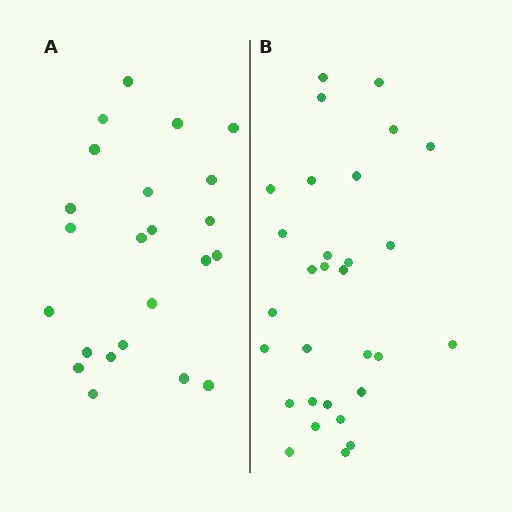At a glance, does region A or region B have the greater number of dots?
Region B (the right region) has more dots.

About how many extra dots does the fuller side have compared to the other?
Region B has roughly 8 or so more dots than region A.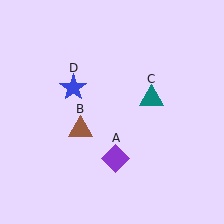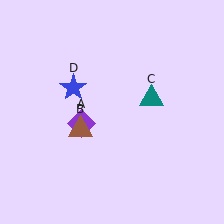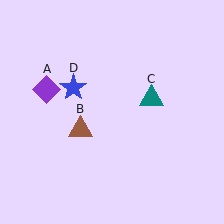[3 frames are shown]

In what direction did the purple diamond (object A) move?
The purple diamond (object A) moved up and to the left.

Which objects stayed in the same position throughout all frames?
Brown triangle (object B) and teal triangle (object C) and blue star (object D) remained stationary.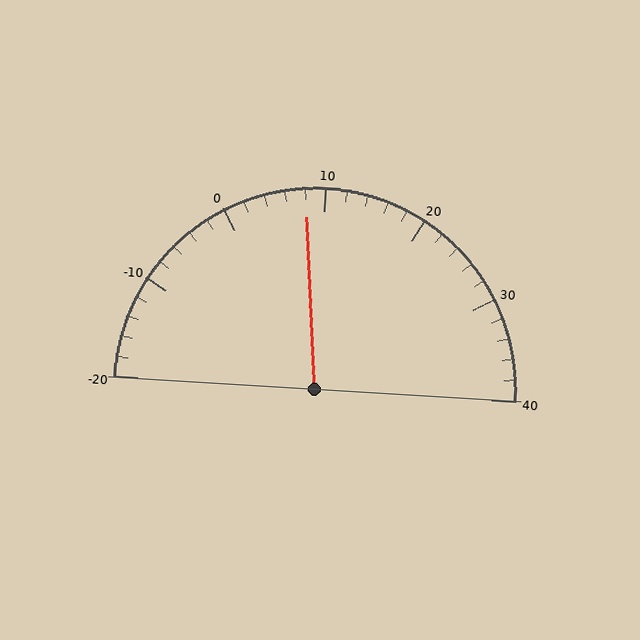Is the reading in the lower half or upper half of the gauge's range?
The reading is in the lower half of the range (-20 to 40).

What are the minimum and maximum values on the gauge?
The gauge ranges from -20 to 40.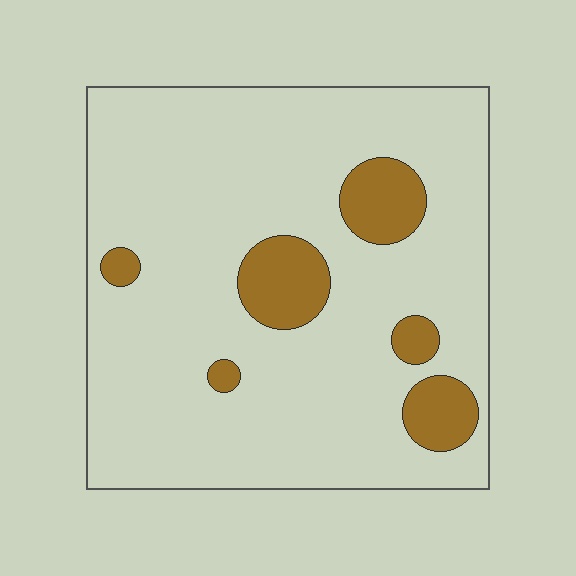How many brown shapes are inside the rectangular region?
6.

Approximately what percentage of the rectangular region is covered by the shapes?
Approximately 15%.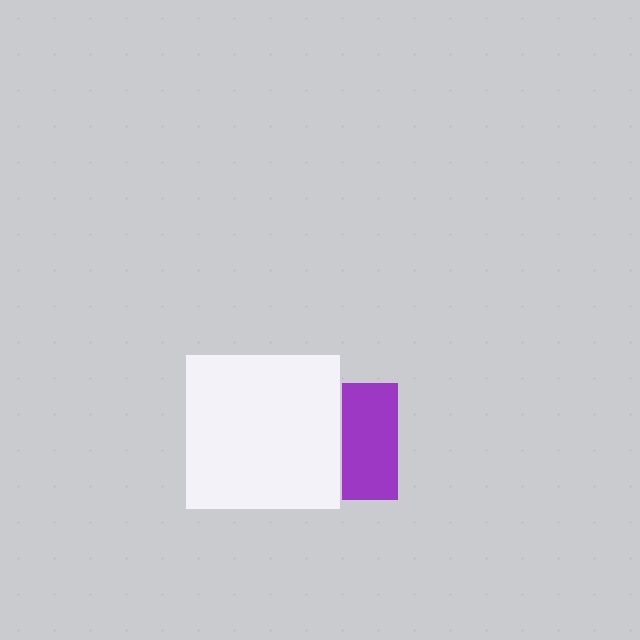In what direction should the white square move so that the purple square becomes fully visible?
The white square should move left. That is the shortest direction to clear the overlap and leave the purple square fully visible.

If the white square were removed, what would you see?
You would see the complete purple square.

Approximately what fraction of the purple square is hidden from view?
Roughly 53% of the purple square is hidden behind the white square.